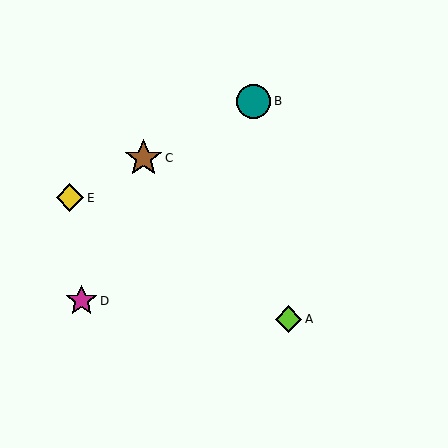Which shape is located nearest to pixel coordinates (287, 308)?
The lime diamond (labeled A) at (289, 319) is nearest to that location.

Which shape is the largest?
The brown star (labeled C) is the largest.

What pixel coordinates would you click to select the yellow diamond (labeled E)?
Click at (70, 198) to select the yellow diamond E.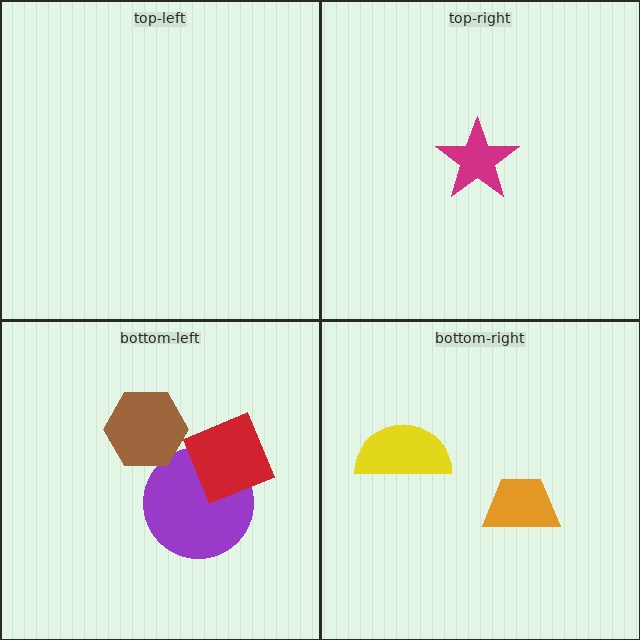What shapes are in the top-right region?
The magenta star.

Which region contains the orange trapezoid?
The bottom-right region.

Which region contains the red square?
The bottom-left region.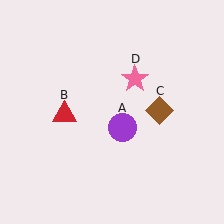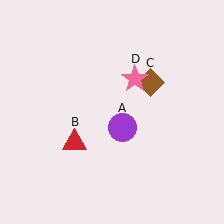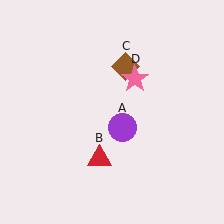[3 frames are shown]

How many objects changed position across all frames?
2 objects changed position: red triangle (object B), brown diamond (object C).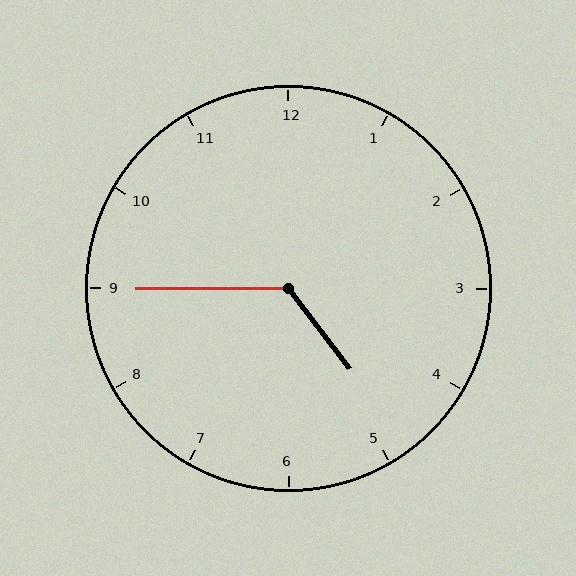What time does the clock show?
4:45.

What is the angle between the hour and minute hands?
Approximately 128 degrees.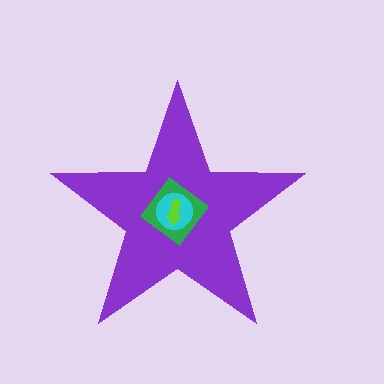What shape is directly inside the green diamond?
The cyan circle.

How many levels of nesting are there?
4.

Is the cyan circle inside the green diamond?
Yes.